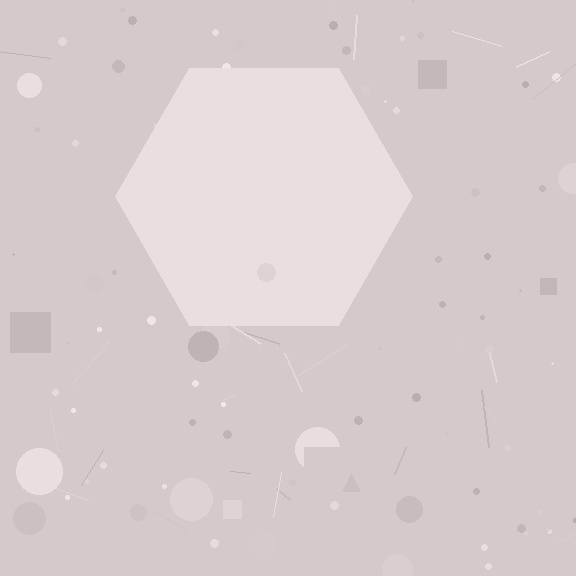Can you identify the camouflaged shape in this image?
The camouflaged shape is a hexagon.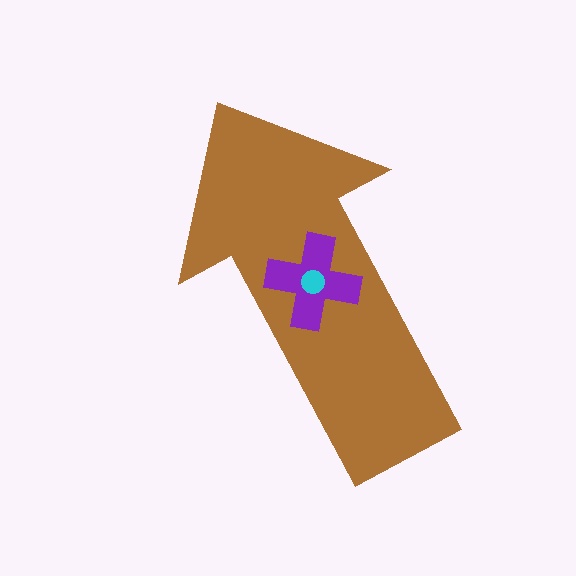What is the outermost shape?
The brown arrow.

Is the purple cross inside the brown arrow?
Yes.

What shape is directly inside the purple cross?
The cyan circle.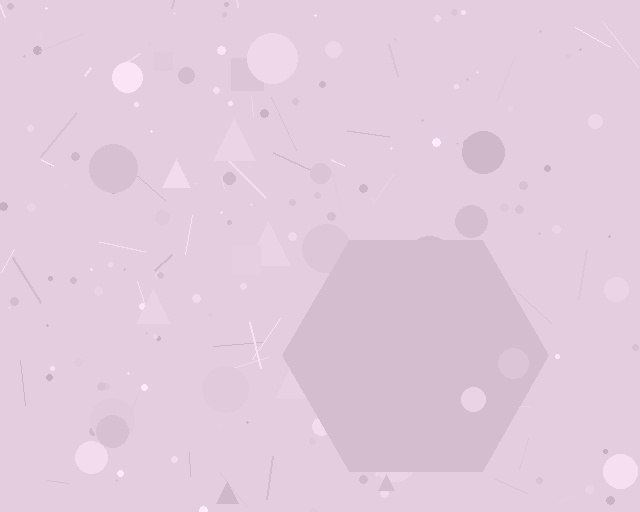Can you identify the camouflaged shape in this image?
The camouflaged shape is a hexagon.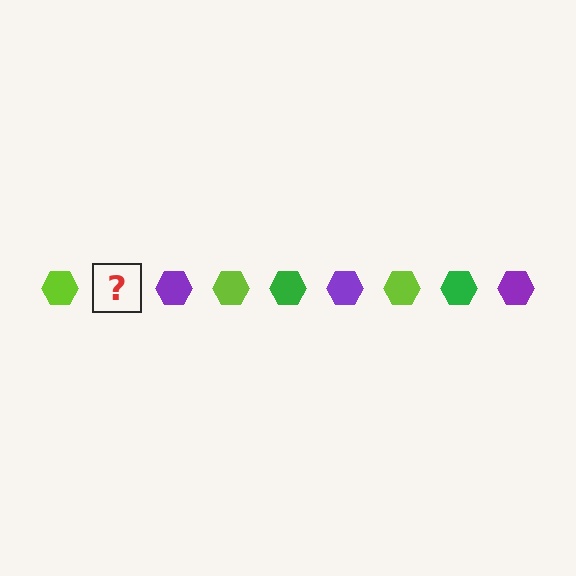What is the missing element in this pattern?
The missing element is a green hexagon.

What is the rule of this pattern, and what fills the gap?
The rule is that the pattern cycles through lime, green, purple hexagons. The gap should be filled with a green hexagon.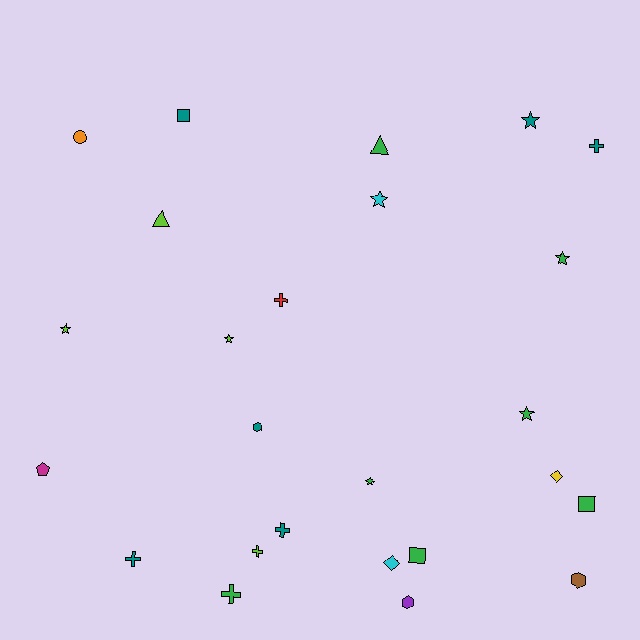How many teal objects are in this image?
There are 6 teal objects.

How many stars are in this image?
There are 7 stars.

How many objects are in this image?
There are 25 objects.